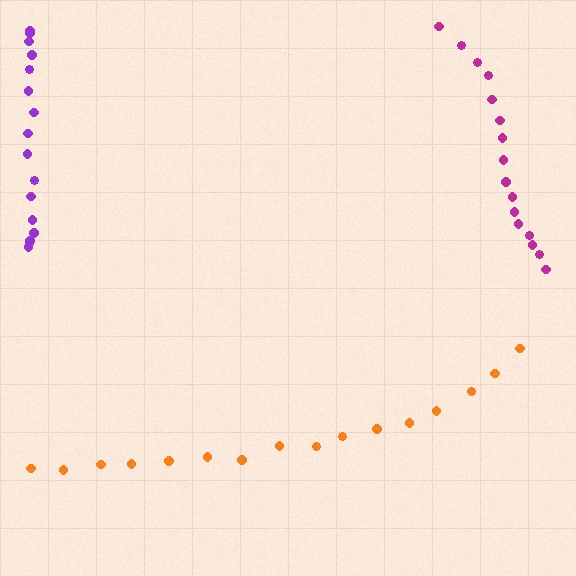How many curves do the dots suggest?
There are 3 distinct paths.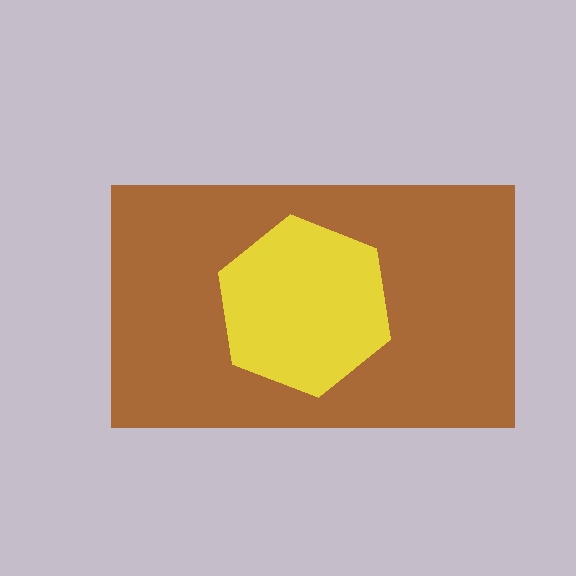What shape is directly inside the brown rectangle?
The yellow hexagon.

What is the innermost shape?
The yellow hexagon.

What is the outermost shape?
The brown rectangle.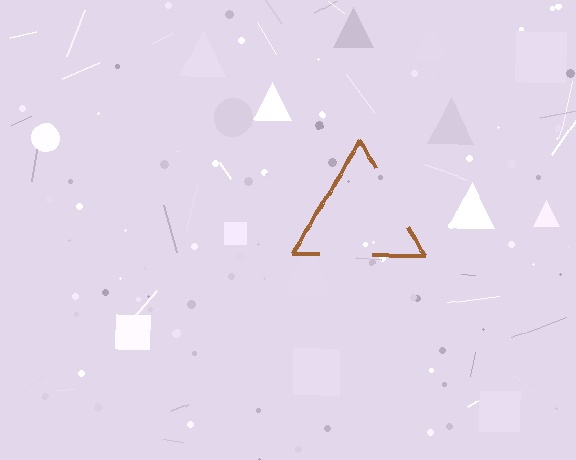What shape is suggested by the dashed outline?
The dashed outline suggests a triangle.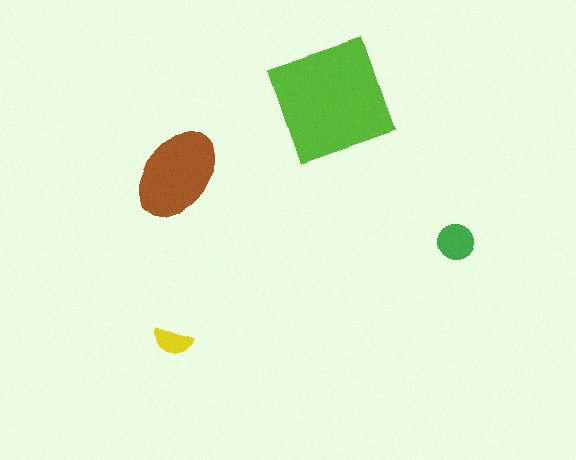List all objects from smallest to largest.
The yellow semicircle, the green circle, the brown ellipse, the lime square.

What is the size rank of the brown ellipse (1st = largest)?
2nd.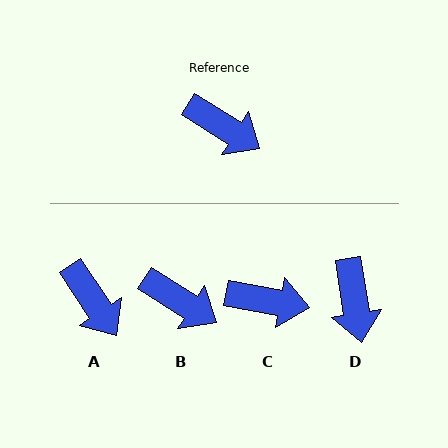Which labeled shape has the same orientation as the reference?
B.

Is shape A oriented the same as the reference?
No, it is off by about 25 degrees.